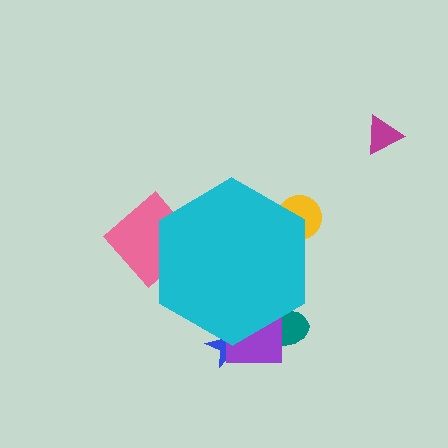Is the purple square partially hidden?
Yes, the purple square is partially hidden behind the cyan hexagon.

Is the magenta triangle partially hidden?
No, the magenta triangle is fully visible.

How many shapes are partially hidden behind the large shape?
5 shapes are partially hidden.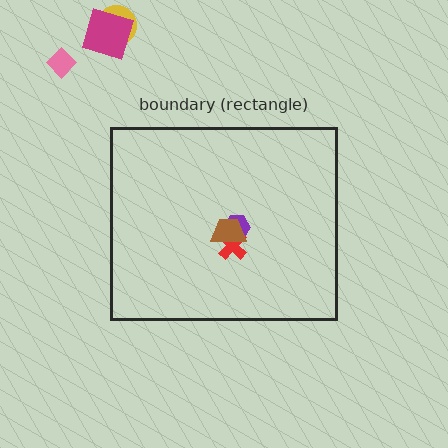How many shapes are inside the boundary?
3 inside, 3 outside.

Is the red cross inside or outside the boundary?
Inside.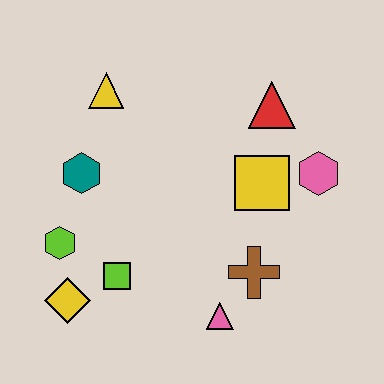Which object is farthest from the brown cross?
The yellow triangle is farthest from the brown cross.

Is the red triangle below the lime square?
No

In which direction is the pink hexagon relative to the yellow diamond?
The pink hexagon is to the right of the yellow diamond.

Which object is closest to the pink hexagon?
The yellow square is closest to the pink hexagon.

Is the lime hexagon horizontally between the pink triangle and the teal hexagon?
No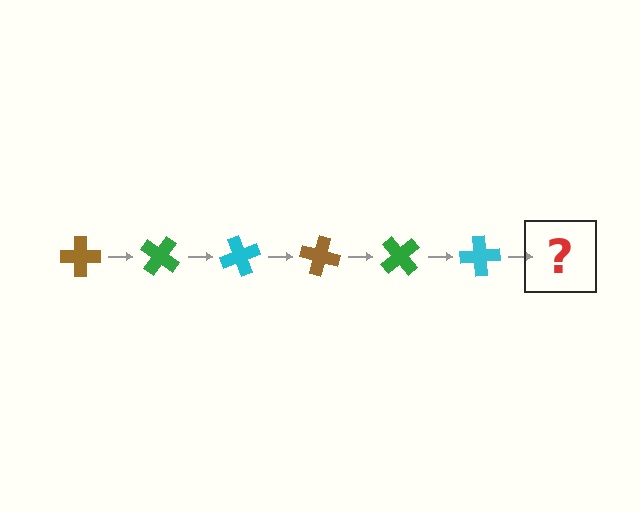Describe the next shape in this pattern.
It should be a brown cross, rotated 210 degrees from the start.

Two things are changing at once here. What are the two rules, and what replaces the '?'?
The two rules are that it rotates 35 degrees each step and the color cycles through brown, green, and cyan. The '?' should be a brown cross, rotated 210 degrees from the start.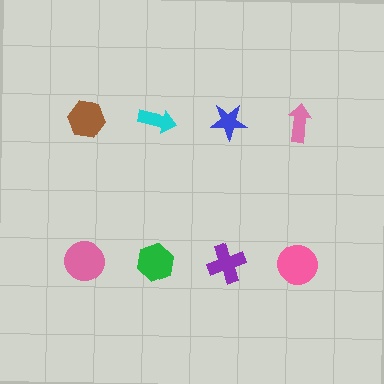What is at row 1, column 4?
A pink arrow.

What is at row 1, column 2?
A cyan arrow.